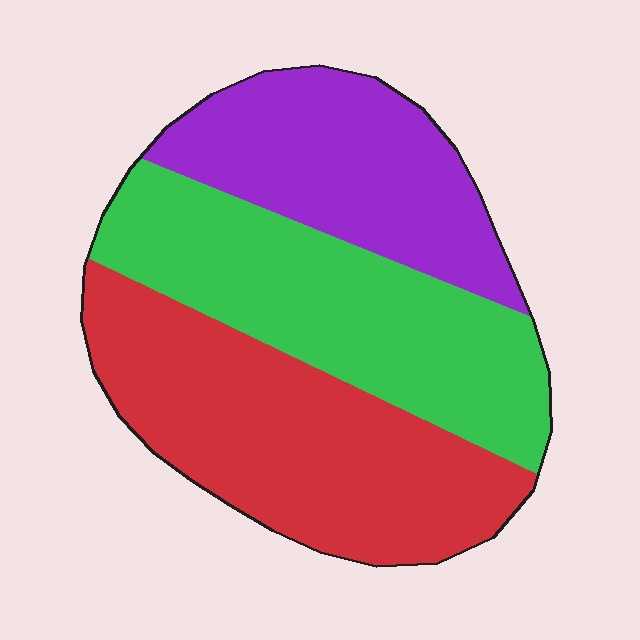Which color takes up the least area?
Purple, at roughly 25%.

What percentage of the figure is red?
Red takes up about three eighths (3/8) of the figure.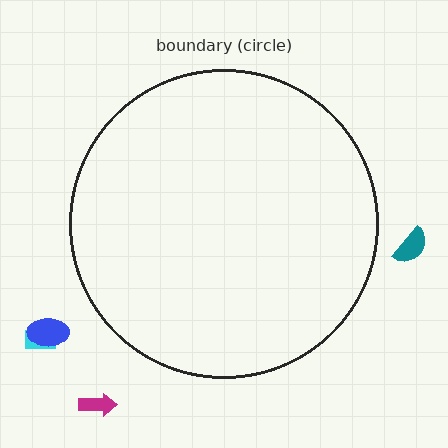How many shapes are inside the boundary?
0 inside, 4 outside.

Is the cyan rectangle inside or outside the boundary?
Outside.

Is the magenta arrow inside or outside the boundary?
Outside.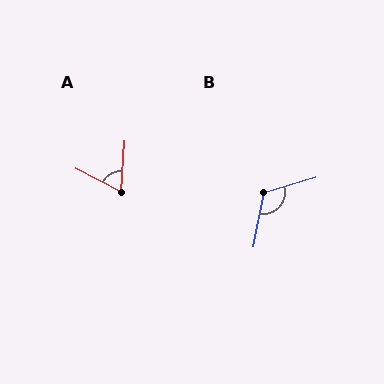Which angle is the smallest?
A, at approximately 66 degrees.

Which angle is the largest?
B, at approximately 117 degrees.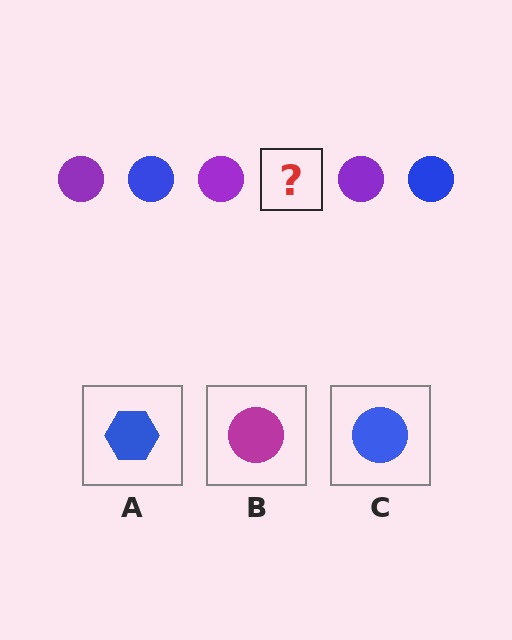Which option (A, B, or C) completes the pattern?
C.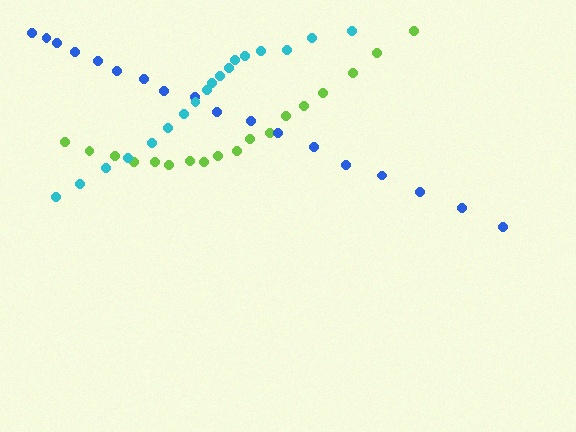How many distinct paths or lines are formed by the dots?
There are 3 distinct paths.